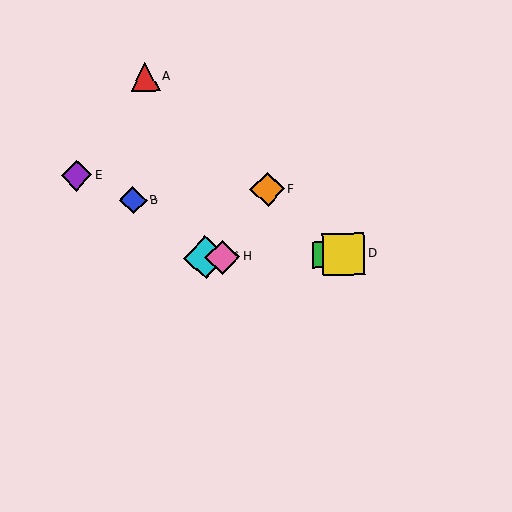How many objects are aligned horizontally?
4 objects (C, D, G, H) are aligned horizontally.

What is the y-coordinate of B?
Object B is at y≈200.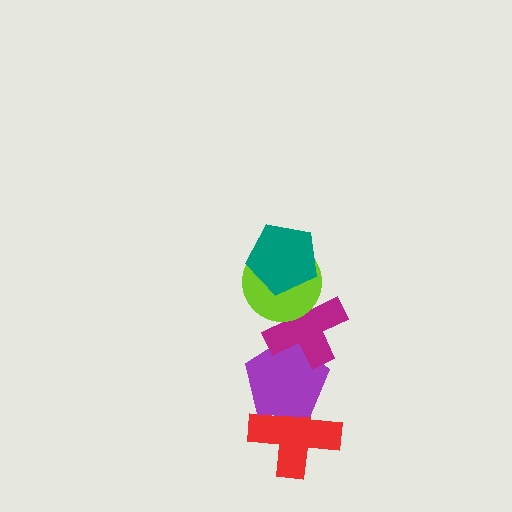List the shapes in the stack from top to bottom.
From top to bottom: the teal pentagon, the lime circle, the magenta cross, the purple pentagon, the red cross.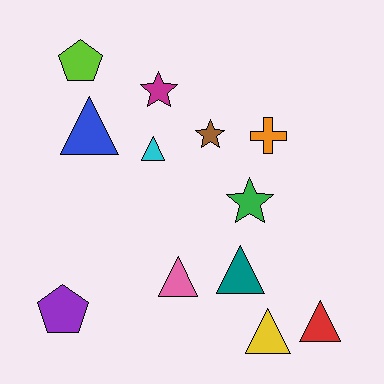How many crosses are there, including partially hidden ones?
There is 1 cross.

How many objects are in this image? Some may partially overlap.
There are 12 objects.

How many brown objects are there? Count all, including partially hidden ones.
There is 1 brown object.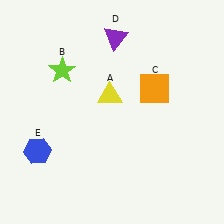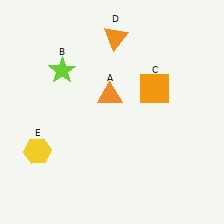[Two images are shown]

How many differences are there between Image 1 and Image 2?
There are 3 differences between the two images.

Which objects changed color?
A changed from yellow to orange. D changed from purple to orange. E changed from blue to yellow.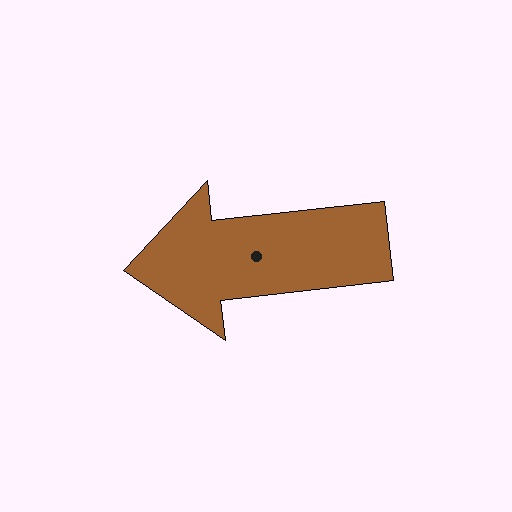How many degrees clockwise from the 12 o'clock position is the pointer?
Approximately 264 degrees.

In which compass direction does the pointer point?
West.